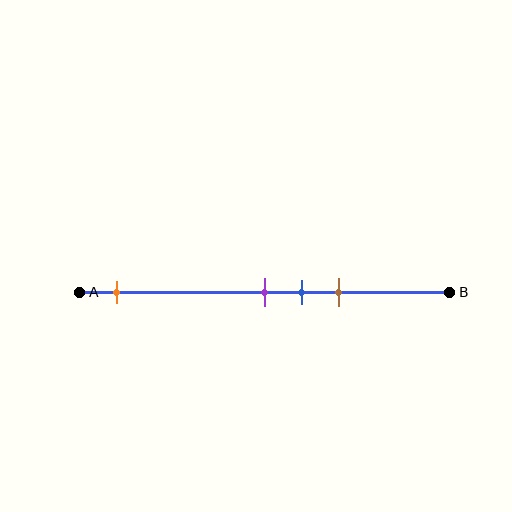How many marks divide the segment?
There are 4 marks dividing the segment.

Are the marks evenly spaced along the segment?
No, the marks are not evenly spaced.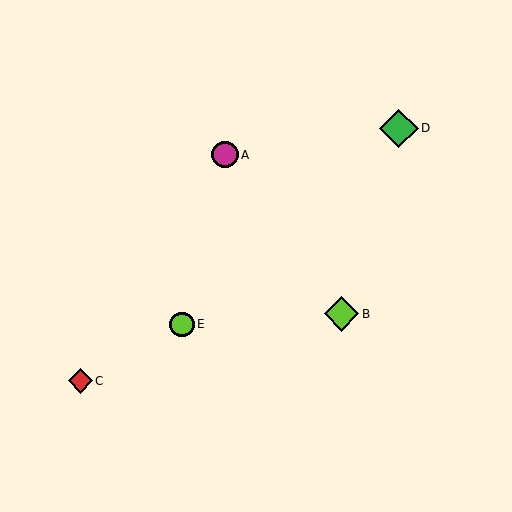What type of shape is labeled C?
Shape C is a red diamond.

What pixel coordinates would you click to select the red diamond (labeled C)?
Click at (80, 381) to select the red diamond C.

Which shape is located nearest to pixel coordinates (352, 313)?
The lime diamond (labeled B) at (341, 314) is nearest to that location.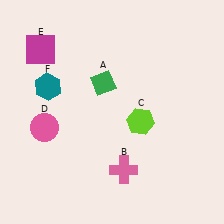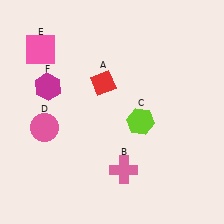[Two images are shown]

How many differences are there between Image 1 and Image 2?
There are 3 differences between the two images.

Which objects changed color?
A changed from green to red. E changed from magenta to pink. F changed from teal to magenta.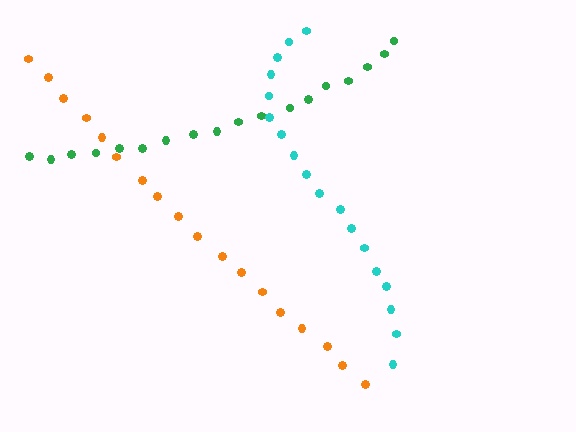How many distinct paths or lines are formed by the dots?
There are 3 distinct paths.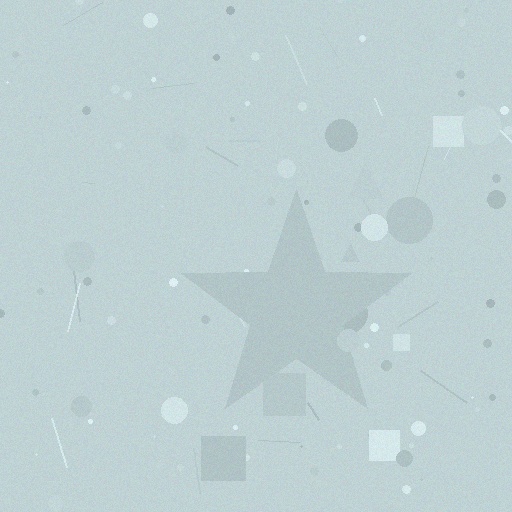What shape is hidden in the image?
A star is hidden in the image.